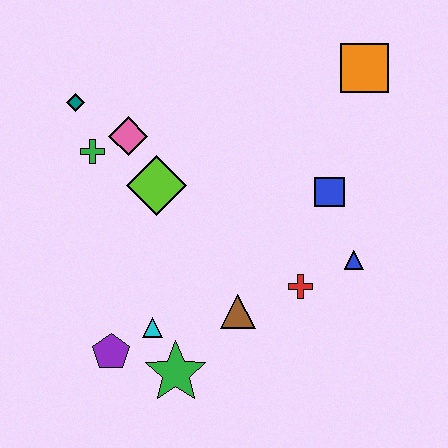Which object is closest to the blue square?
The blue triangle is closest to the blue square.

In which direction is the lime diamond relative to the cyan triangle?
The lime diamond is above the cyan triangle.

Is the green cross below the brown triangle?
No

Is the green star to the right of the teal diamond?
Yes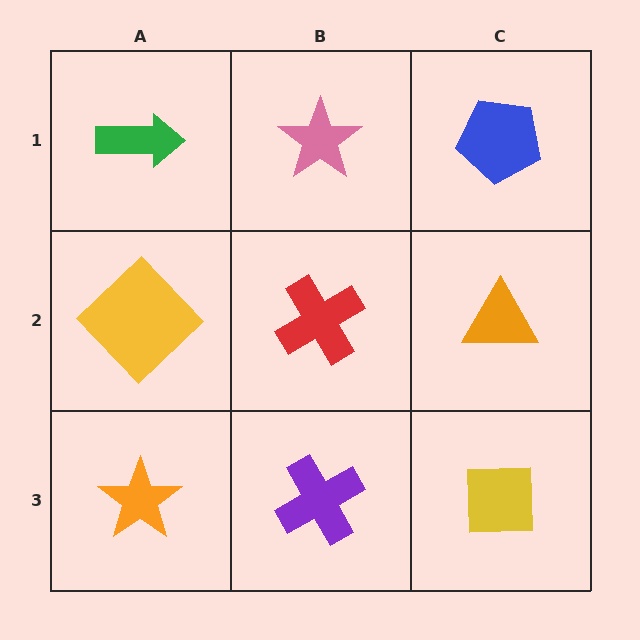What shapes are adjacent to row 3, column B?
A red cross (row 2, column B), an orange star (row 3, column A), a yellow square (row 3, column C).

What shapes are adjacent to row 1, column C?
An orange triangle (row 2, column C), a pink star (row 1, column B).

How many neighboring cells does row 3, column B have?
3.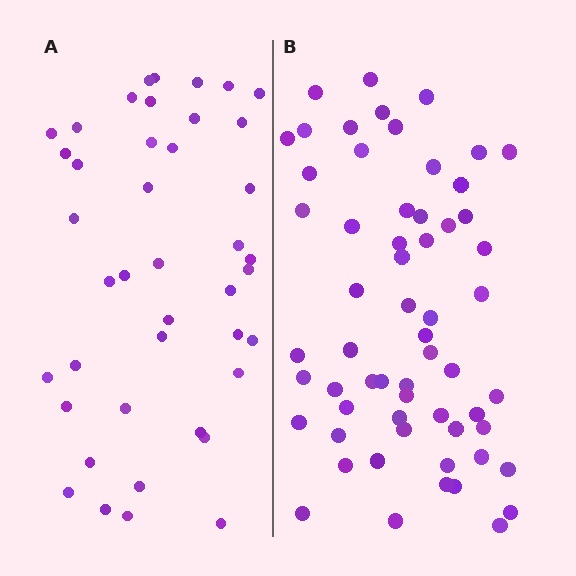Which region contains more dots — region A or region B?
Region B (the right region) has more dots.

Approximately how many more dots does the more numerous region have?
Region B has approximately 20 more dots than region A.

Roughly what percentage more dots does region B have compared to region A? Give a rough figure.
About 45% more.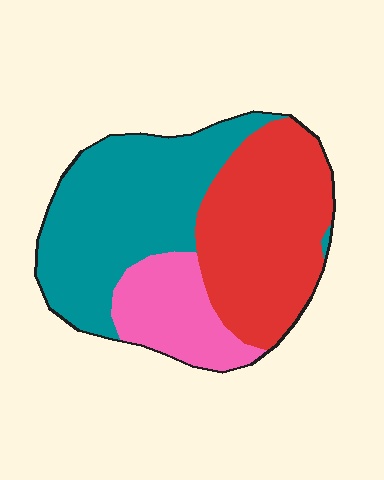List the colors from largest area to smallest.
From largest to smallest: teal, red, pink.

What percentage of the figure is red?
Red covers 39% of the figure.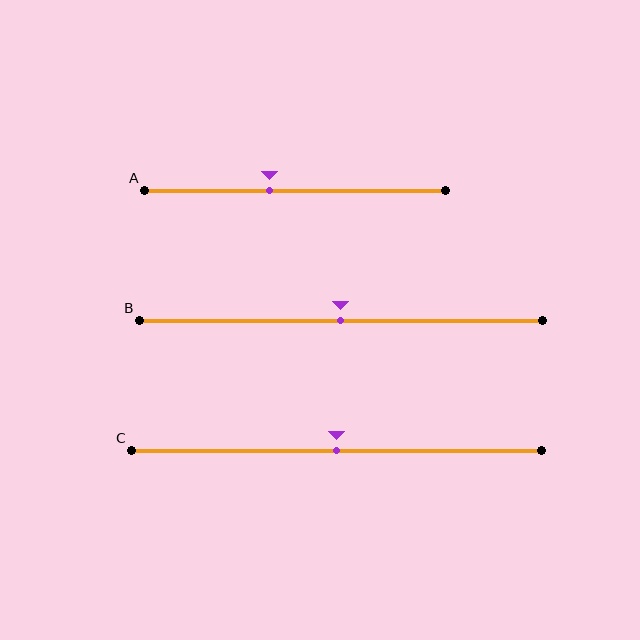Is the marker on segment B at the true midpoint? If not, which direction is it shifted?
Yes, the marker on segment B is at the true midpoint.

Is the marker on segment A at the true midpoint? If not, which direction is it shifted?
No, the marker on segment A is shifted to the left by about 8% of the segment length.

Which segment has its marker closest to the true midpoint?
Segment B has its marker closest to the true midpoint.